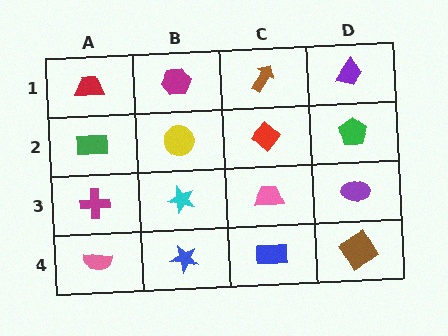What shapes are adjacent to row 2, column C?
A brown arrow (row 1, column C), a pink trapezoid (row 3, column C), a yellow circle (row 2, column B), a green pentagon (row 2, column D).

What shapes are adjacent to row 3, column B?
A yellow circle (row 2, column B), a blue star (row 4, column B), a magenta cross (row 3, column A), a pink trapezoid (row 3, column C).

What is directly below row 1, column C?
A red diamond.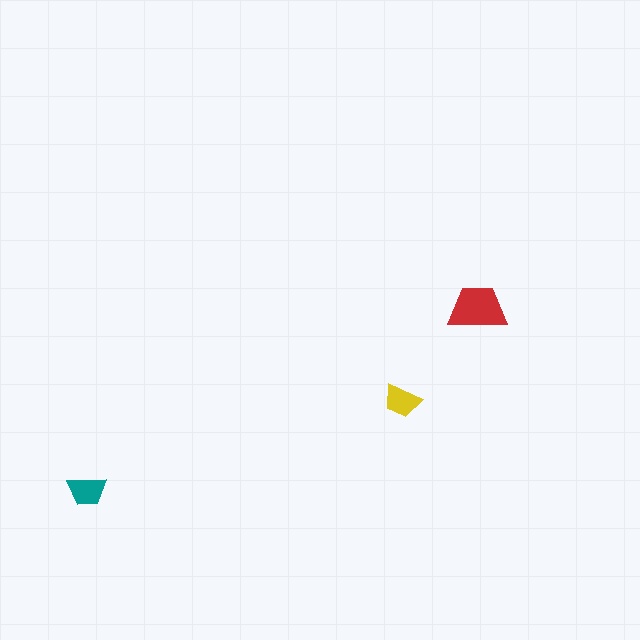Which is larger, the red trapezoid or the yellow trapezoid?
The red one.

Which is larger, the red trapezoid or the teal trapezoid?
The red one.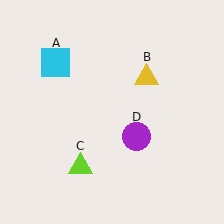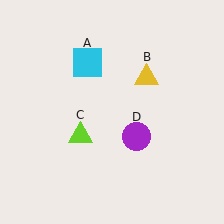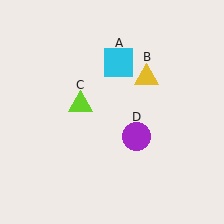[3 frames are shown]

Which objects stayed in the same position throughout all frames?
Yellow triangle (object B) and purple circle (object D) remained stationary.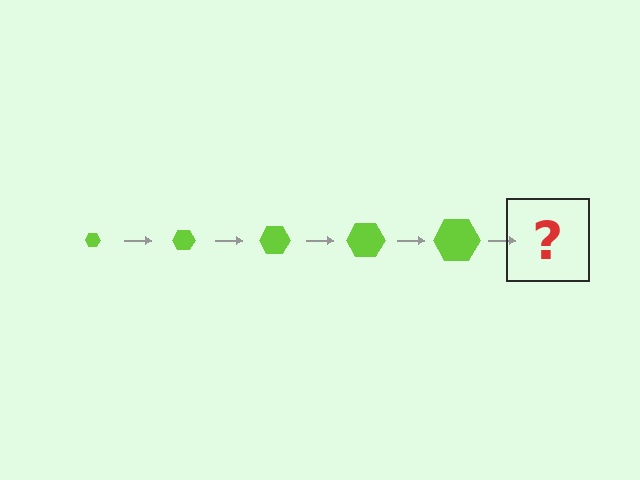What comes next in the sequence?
The next element should be a lime hexagon, larger than the previous one.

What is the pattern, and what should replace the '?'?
The pattern is that the hexagon gets progressively larger each step. The '?' should be a lime hexagon, larger than the previous one.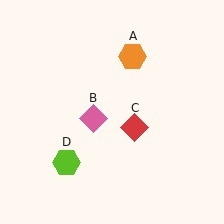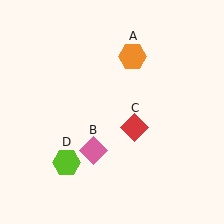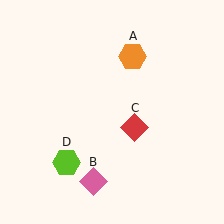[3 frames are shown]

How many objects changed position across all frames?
1 object changed position: pink diamond (object B).